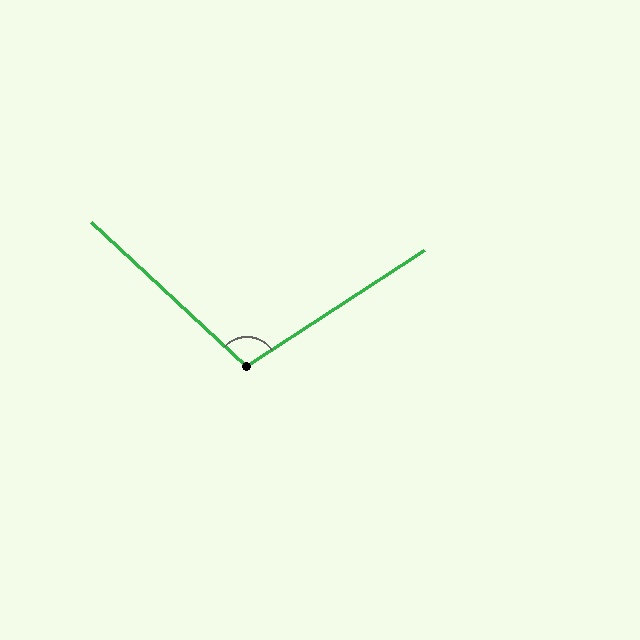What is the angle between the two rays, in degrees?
Approximately 104 degrees.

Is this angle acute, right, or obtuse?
It is obtuse.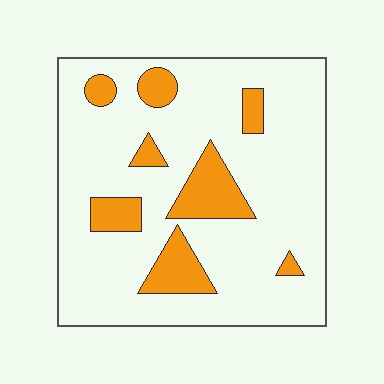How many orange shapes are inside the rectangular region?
8.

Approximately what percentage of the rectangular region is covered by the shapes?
Approximately 15%.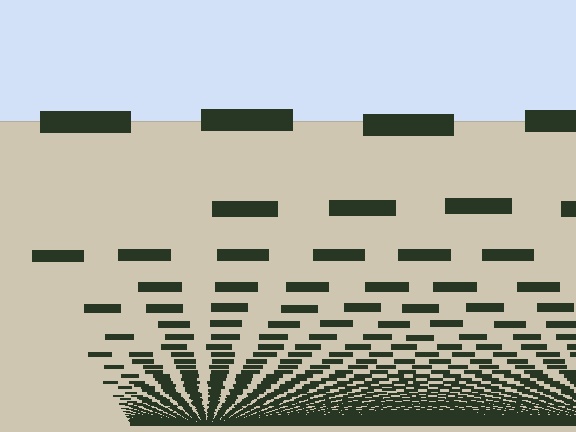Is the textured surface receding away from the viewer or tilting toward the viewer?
The surface appears to tilt toward the viewer. Texture elements get larger and sparser toward the top.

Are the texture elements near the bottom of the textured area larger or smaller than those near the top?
Smaller. The gradient is inverted — elements near the bottom are smaller and denser.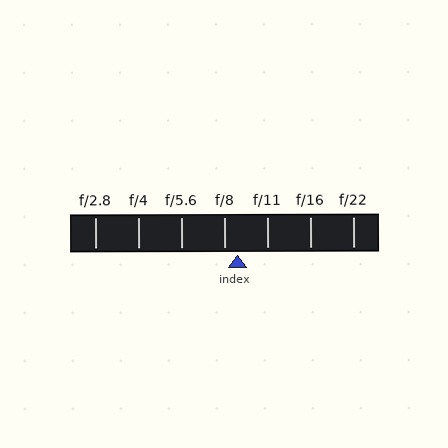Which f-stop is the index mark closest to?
The index mark is closest to f/8.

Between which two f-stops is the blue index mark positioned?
The index mark is between f/8 and f/11.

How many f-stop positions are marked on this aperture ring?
There are 7 f-stop positions marked.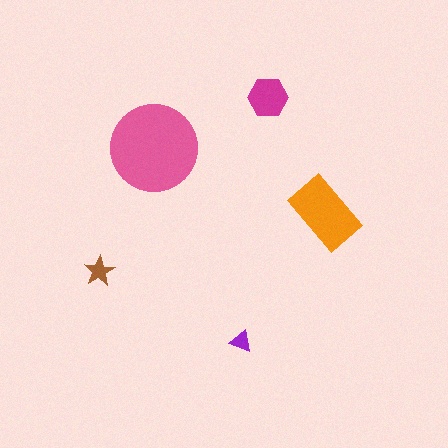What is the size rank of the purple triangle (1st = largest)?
5th.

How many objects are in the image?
There are 5 objects in the image.